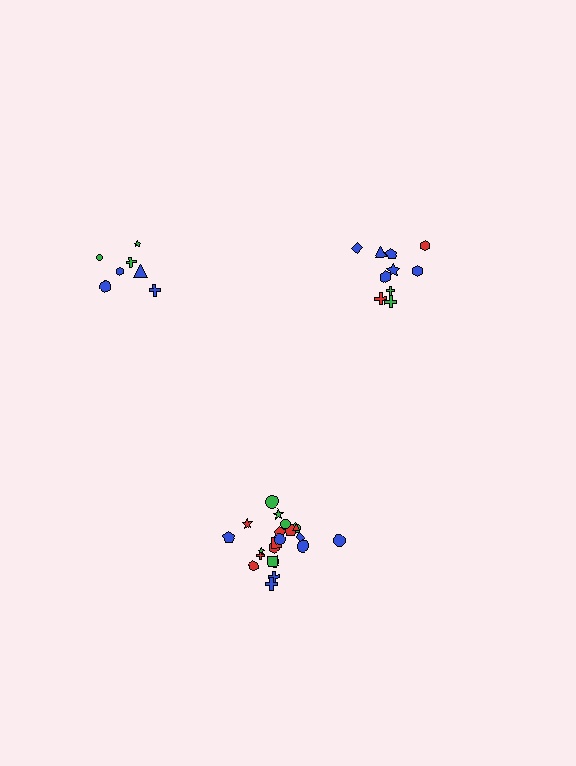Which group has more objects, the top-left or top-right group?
The top-right group.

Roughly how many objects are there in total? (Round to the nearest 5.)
Roughly 40 objects in total.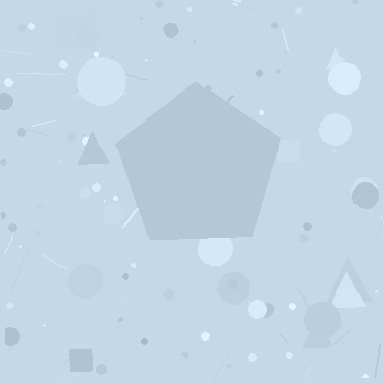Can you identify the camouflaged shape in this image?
The camouflaged shape is a pentagon.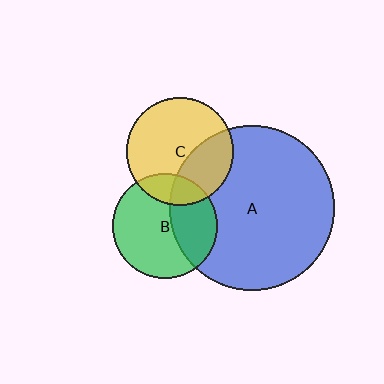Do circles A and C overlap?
Yes.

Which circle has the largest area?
Circle A (blue).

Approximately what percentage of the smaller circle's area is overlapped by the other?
Approximately 35%.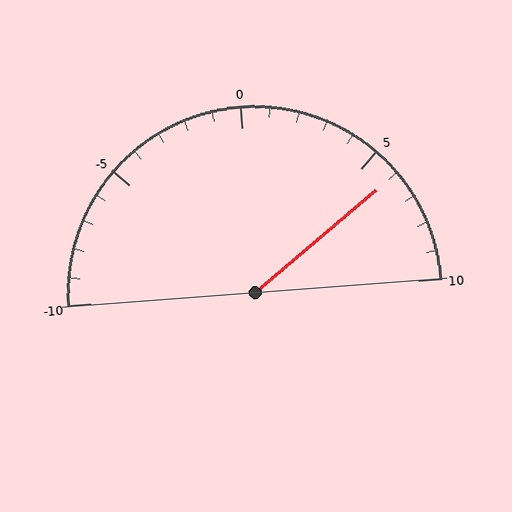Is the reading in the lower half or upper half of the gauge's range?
The reading is in the upper half of the range (-10 to 10).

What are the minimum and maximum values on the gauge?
The gauge ranges from -10 to 10.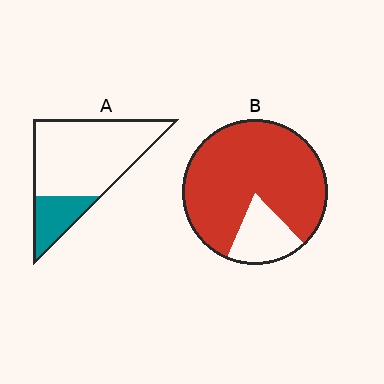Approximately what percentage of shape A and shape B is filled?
A is approximately 25% and B is approximately 80%.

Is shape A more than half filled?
No.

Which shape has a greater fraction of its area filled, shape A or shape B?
Shape B.